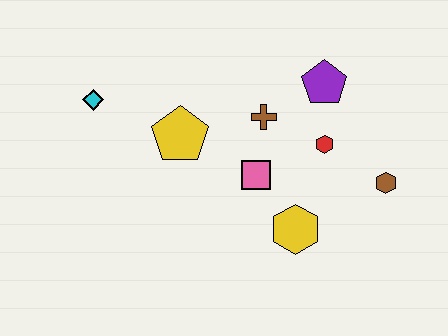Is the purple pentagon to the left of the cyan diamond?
No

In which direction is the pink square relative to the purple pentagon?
The pink square is below the purple pentagon.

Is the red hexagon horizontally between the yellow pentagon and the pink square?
No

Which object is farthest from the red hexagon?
The cyan diamond is farthest from the red hexagon.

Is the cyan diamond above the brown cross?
Yes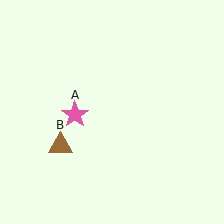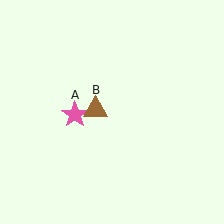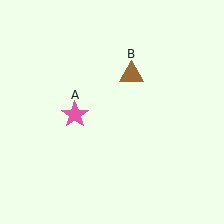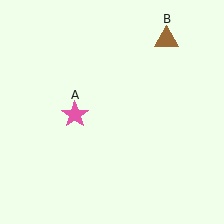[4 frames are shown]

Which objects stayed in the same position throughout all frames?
Pink star (object A) remained stationary.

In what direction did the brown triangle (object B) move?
The brown triangle (object B) moved up and to the right.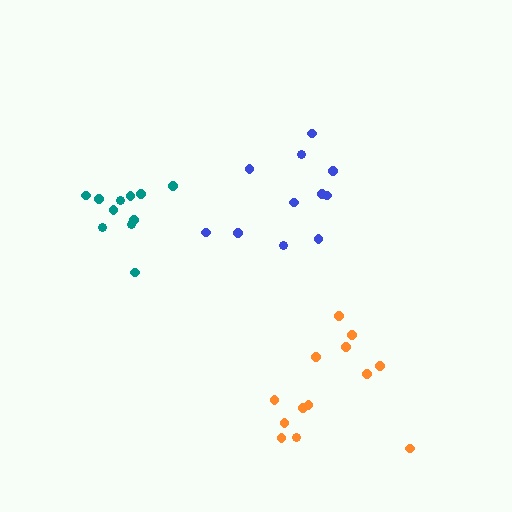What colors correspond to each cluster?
The clusters are colored: blue, orange, teal.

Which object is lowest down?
The orange cluster is bottommost.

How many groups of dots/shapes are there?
There are 3 groups.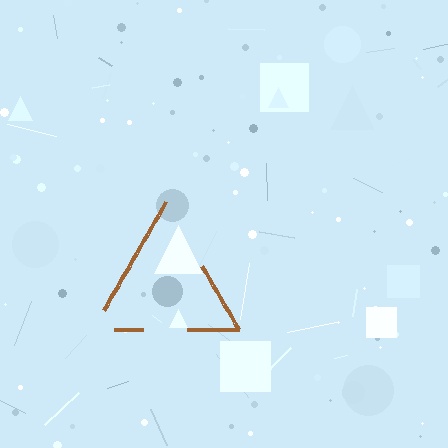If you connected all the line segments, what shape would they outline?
They would outline a triangle.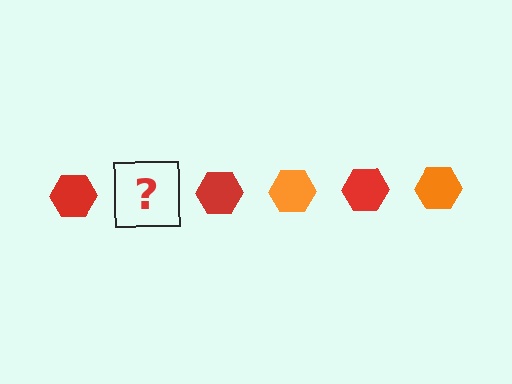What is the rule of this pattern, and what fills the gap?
The rule is that the pattern cycles through red, orange hexagons. The gap should be filled with an orange hexagon.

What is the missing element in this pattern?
The missing element is an orange hexagon.